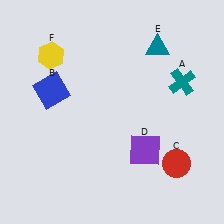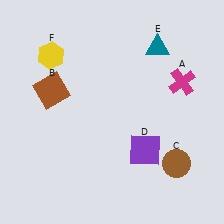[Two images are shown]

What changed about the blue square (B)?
In Image 1, B is blue. In Image 2, it changed to brown.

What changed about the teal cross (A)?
In Image 1, A is teal. In Image 2, it changed to magenta.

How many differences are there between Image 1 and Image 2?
There are 3 differences between the two images.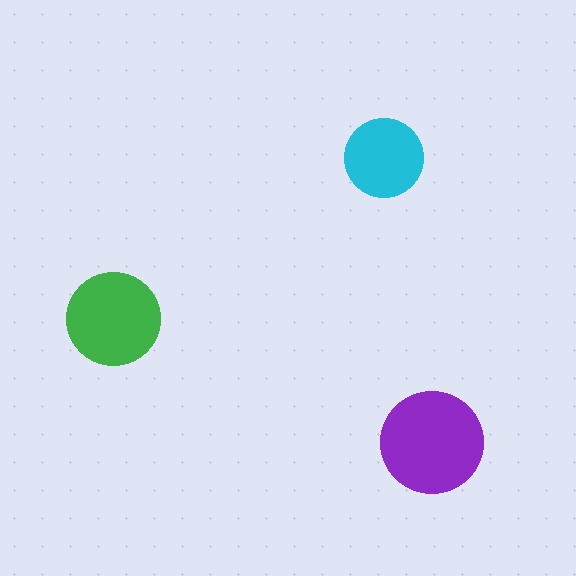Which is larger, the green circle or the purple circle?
The purple one.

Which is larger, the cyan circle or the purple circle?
The purple one.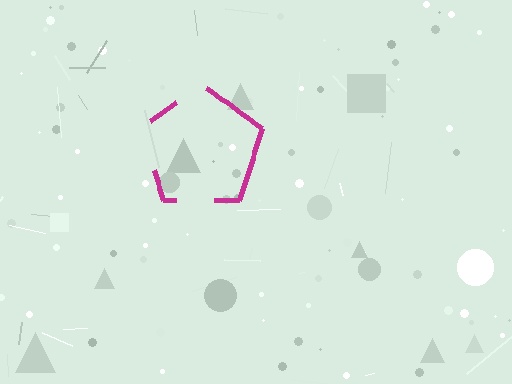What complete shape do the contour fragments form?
The contour fragments form a pentagon.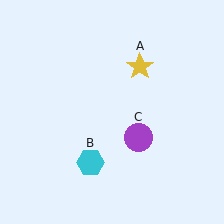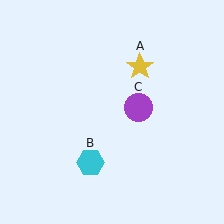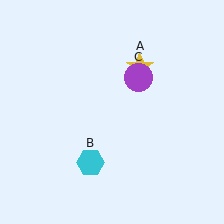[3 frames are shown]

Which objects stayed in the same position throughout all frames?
Yellow star (object A) and cyan hexagon (object B) remained stationary.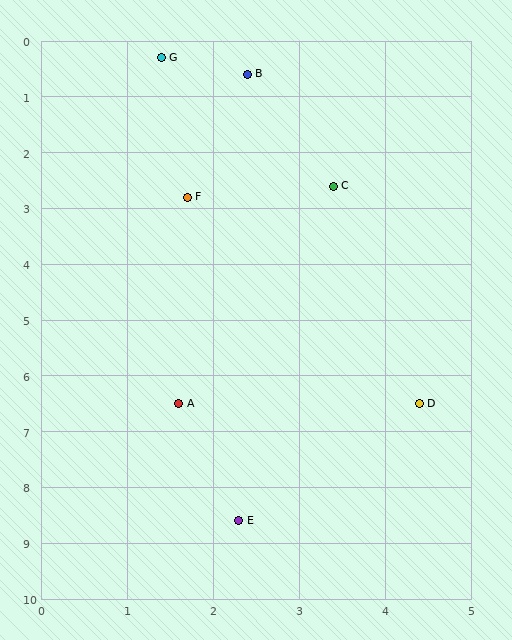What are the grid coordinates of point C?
Point C is at approximately (3.4, 2.6).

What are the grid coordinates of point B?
Point B is at approximately (2.4, 0.6).